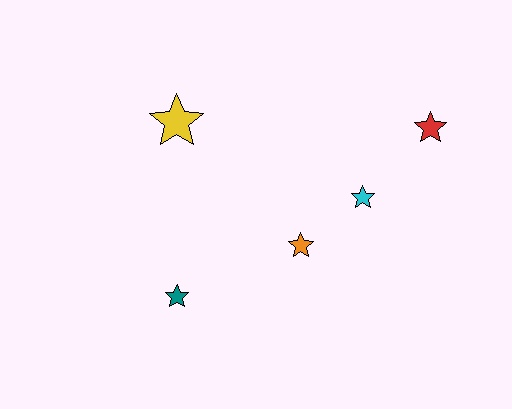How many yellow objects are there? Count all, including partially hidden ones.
There is 1 yellow object.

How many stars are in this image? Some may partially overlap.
There are 5 stars.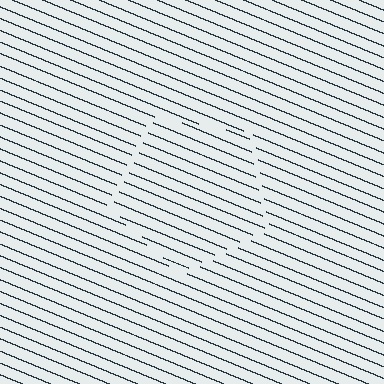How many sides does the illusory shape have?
5 sides — the line-ends trace a pentagon.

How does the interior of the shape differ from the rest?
The interior of the shape contains the same grating, shifted by half a period — the contour is defined by the phase discontinuity where line-ends from the inner and outer gratings abut.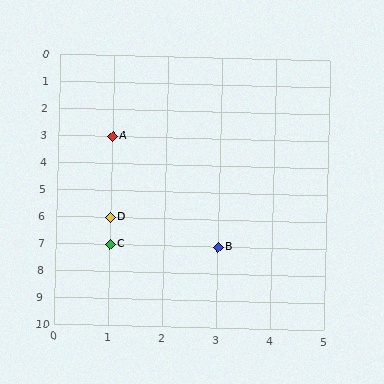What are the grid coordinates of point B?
Point B is at grid coordinates (3, 7).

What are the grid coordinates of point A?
Point A is at grid coordinates (1, 3).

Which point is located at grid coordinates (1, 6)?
Point D is at (1, 6).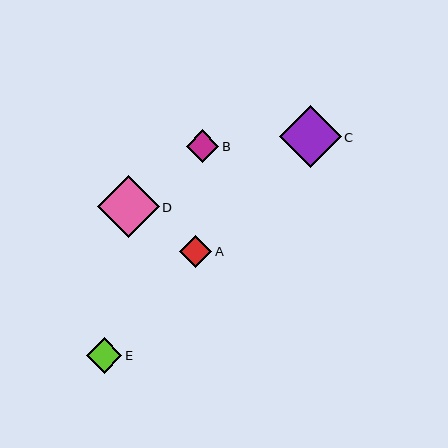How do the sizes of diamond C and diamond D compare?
Diamond C and diamond D are approximately the same size.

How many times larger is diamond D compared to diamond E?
Diamond D is approximately 1.8 times the size of diamond E.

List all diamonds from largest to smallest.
From largest to smallest: C, D, E, B, A.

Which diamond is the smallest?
Diamond A is the smallest with a size of approximately 32 pixels.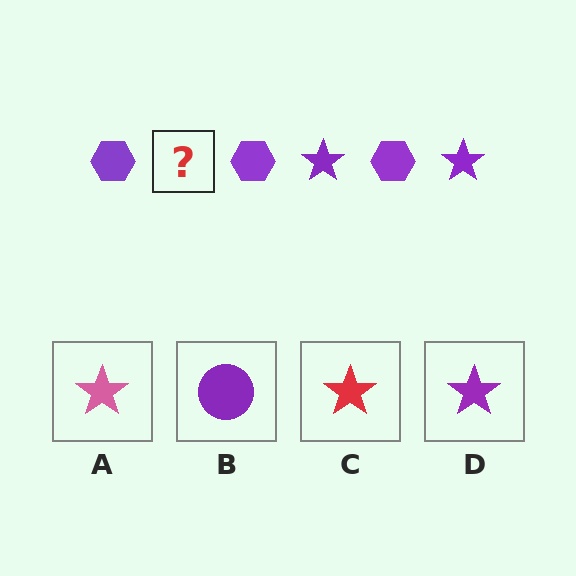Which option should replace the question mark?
Option D.